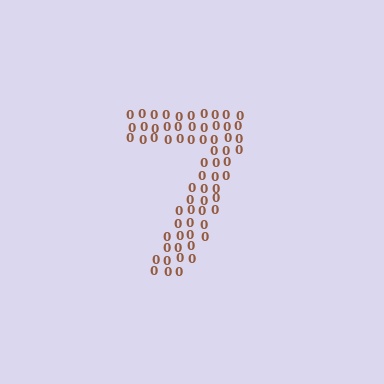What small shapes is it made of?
It is made of small digit 0's.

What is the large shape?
The large shape is the digit 7.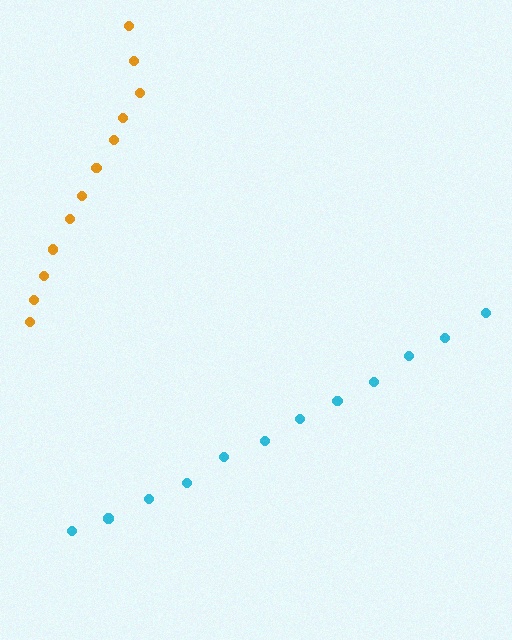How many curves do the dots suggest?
There are 2 distinct paths.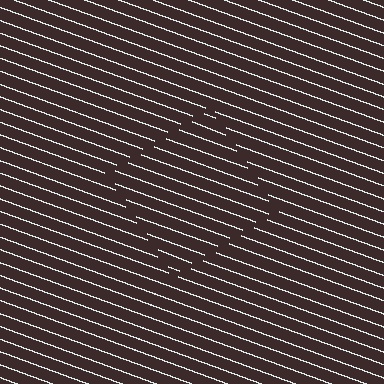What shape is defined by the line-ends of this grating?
An illusory square. The interior of the shape contains the same grating, shifted by half a period — the contour is defined by the phase discontinuity where line-ends from the inner and outer gratings abut.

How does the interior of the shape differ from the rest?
The interior of the shape contains the same grating, shifted by half a period — the contour is defined by the phase discontinuity where line-ends from the inner and outer gratings abut.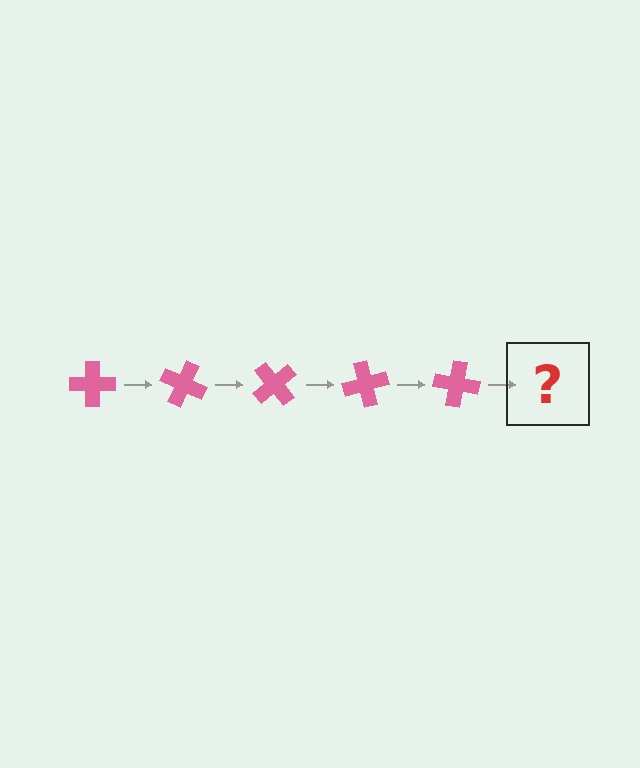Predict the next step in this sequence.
The next step is a pink cross rotated 125 degrees.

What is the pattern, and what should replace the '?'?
The pattern is that the cross rotates 25 degrees each step. The '?' should be a pink cross rotated 125 degrees.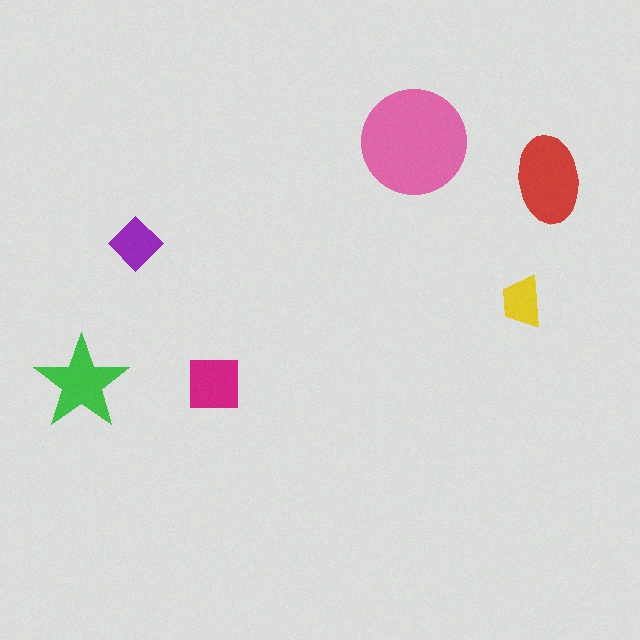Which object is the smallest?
The yellow trapezoid.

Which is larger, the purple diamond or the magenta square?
The magenta square.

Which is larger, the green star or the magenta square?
The green star.